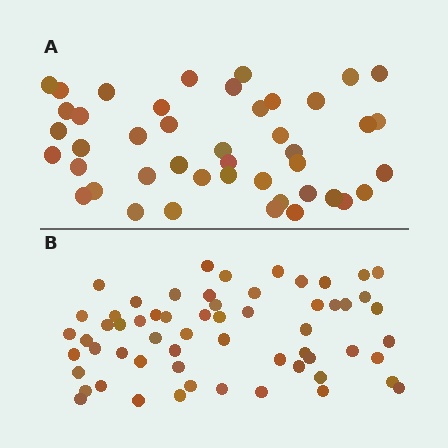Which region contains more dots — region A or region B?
Region B (the bottom region) has more dots.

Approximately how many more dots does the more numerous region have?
Region B has approximately 15 more dots than region A.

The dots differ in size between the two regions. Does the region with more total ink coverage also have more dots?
No. Region A has more total ink coverage because its dots are larger, but region B actually contains more individual dots. Total area can be misleading — the number of items is what matters here.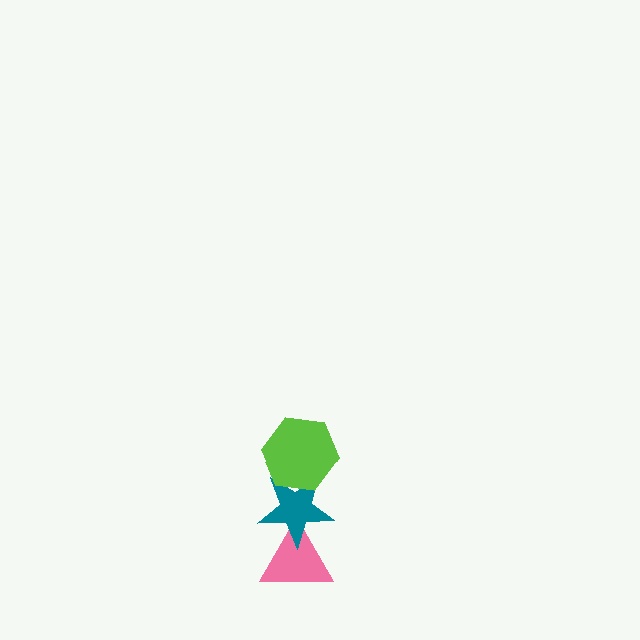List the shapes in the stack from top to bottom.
From top to bottom: the lime hexagon, the teal star, the pink triangle.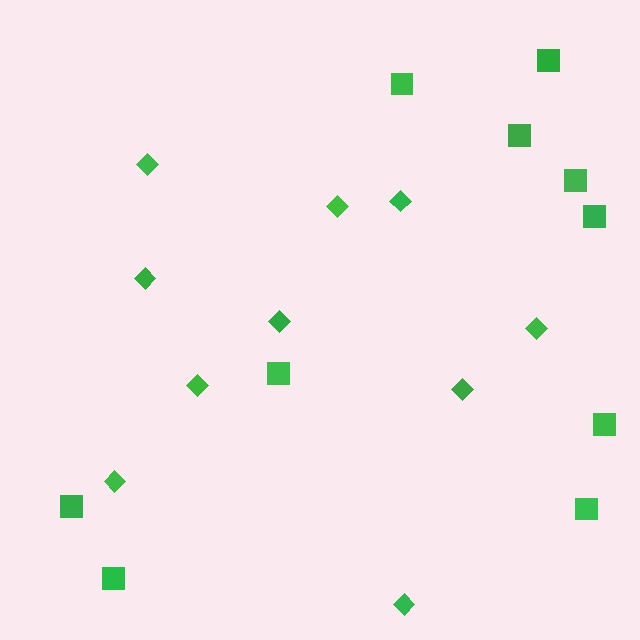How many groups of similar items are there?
There are 2 groups: one group of diamonds (10) and one group of squares (10).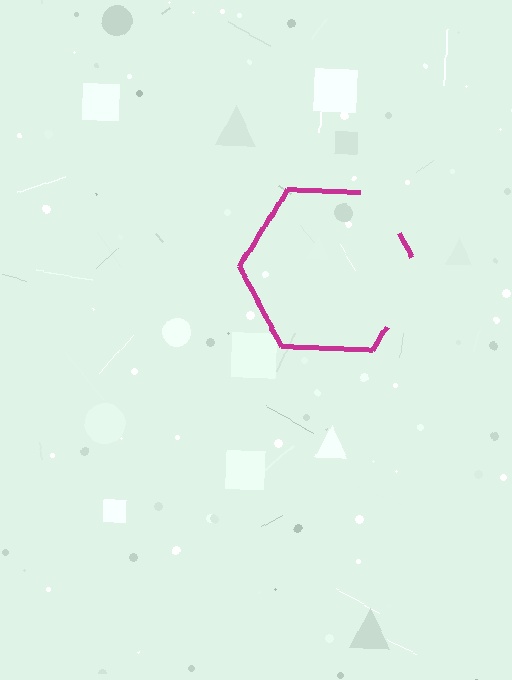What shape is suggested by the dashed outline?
The dashed outline suggests a hexagon.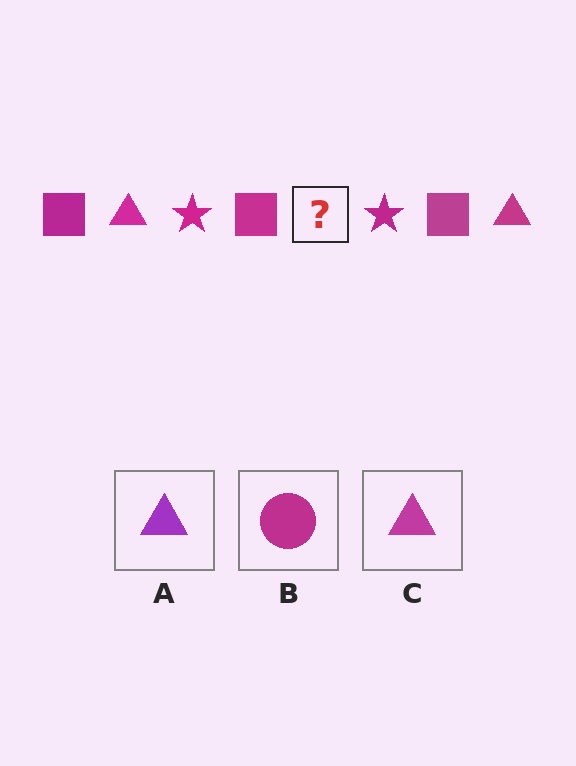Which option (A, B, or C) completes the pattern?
C.